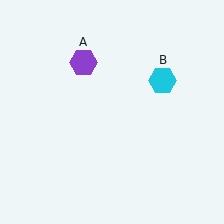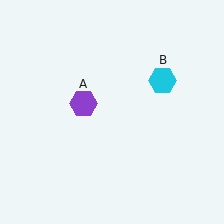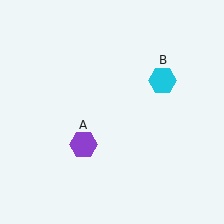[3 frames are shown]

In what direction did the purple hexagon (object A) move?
The purple hexagon (object A) moved down.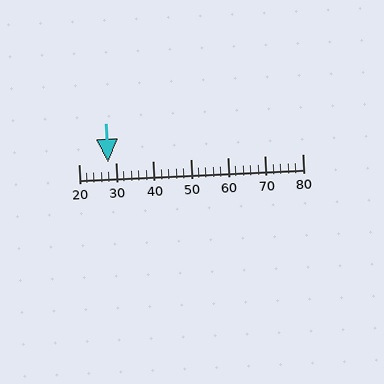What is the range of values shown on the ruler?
The ruler shows values from 20 to 80.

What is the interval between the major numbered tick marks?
The major tick marks are spaced 10 units apart.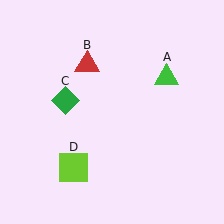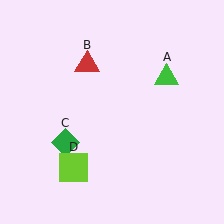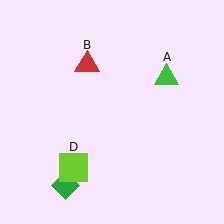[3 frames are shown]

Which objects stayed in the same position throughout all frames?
Green triangle (object A) and red triangle (object B) and lime square (object D) remained stationary.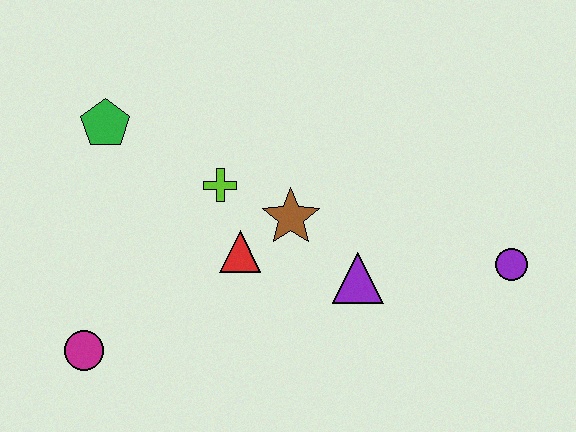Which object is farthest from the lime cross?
The purple circle is farthest from the lime cross.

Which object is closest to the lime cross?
The red triangle is closest to the lime cross.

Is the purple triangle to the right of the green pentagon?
Yes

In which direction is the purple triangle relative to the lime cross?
The purple triangle is to the right of the lime cross.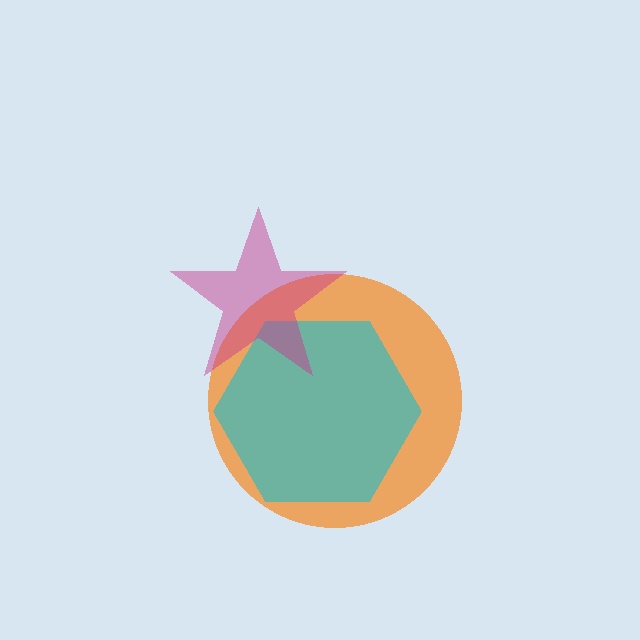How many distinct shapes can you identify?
There are 3 distinct shapes: an orange circle, a cyan hexagon, a magenta star.